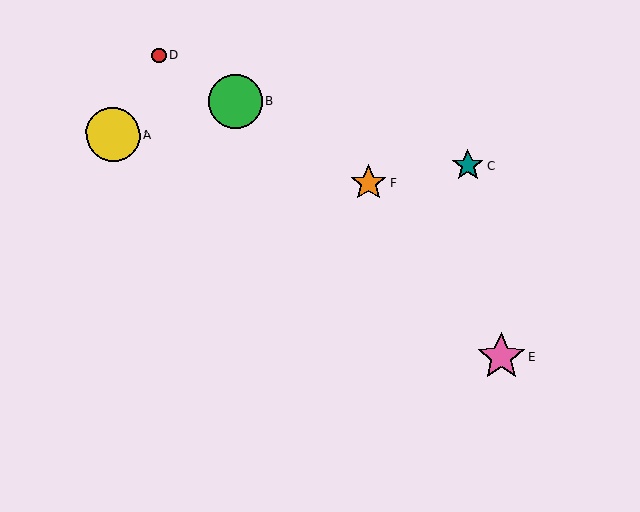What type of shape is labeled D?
Shape D is a red circle.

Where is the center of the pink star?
The center of the pink star is at (502, 357).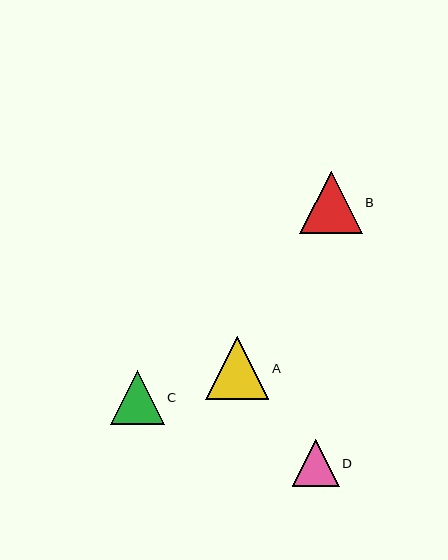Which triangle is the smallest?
Triangle D is the smallest with a size of approximately 47 pixels.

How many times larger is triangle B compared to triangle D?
Triangle B is approximately 1.3 times the size of triangle D.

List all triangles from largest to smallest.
From largest to smallest: A, B, C, D.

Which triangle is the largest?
Triangle A is the largest with a size of approximately 63 pixels.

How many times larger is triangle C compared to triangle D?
Triangle C is approximately 1.2 times the size of triangle D.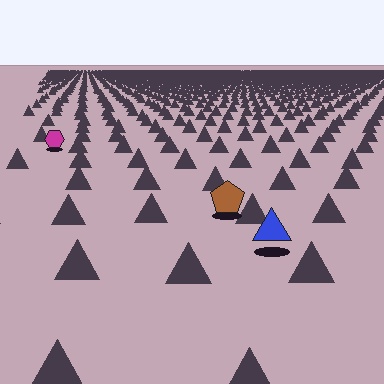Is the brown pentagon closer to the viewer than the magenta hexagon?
Yes. The brown pentagon is closer — you can tell from the texture gradient: the ground texture is coarser near it.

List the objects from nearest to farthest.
From nearest to farthest: the blue triangle, the brown pentagon, the magenta hexagon.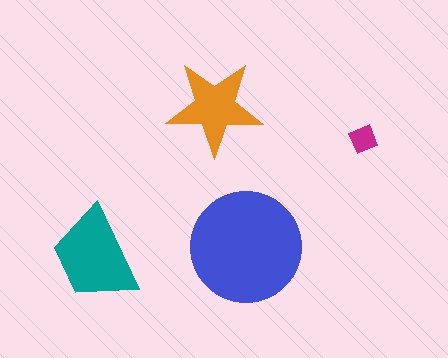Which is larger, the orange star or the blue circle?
The blue circle.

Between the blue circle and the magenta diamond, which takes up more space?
The blue circle.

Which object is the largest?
The blue circle.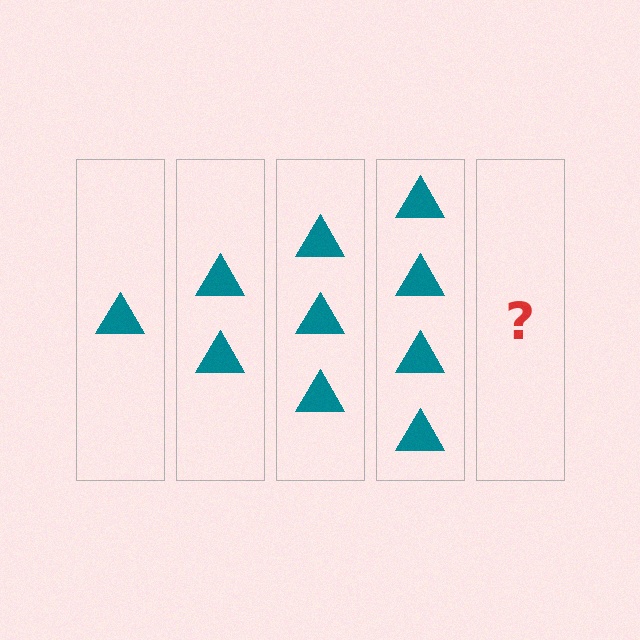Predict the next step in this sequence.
The next step is 5 triangles.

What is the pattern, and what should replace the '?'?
The pattern is that each step adds one more triangle. The '?' should be 5 triangles.